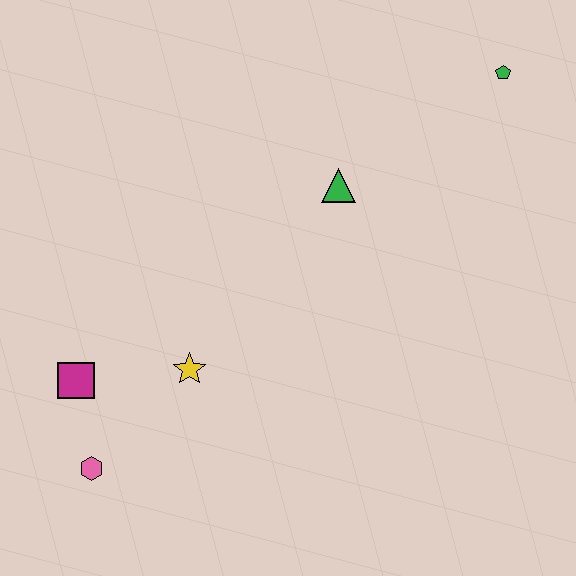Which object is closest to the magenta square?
The pink hexagon is closest to the magenta square.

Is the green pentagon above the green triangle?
Yes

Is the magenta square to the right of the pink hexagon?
No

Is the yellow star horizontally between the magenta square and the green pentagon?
Yes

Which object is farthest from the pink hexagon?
The green pentagon is farthest from the pink hexagon.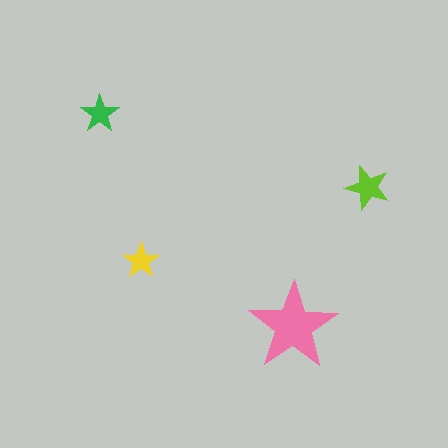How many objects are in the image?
There are 4 objects in the image.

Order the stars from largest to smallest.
the pink one, the lime one, the green one, the yellow one.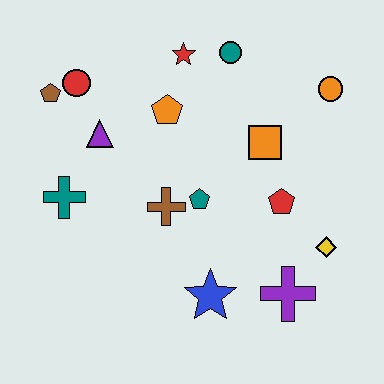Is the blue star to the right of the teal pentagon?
Yes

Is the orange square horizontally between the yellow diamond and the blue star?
Yes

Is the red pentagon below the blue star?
No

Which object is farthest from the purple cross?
The brown pentagon is farthest from the purple cross.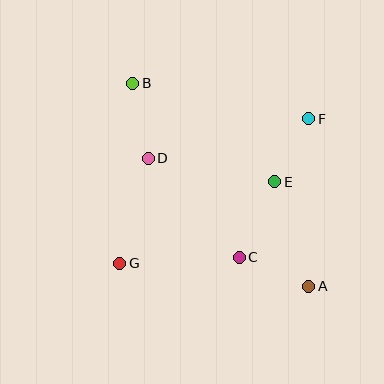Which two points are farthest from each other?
Points A and B are farthest from each other.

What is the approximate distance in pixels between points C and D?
The distance between C and D is approximately 135 pixels.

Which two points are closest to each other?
Points E and F are closest to each other.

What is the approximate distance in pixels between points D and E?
The distance between D and E is approximately 129 pixels.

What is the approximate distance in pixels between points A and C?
The distance between A and C is approximately 75 pixels.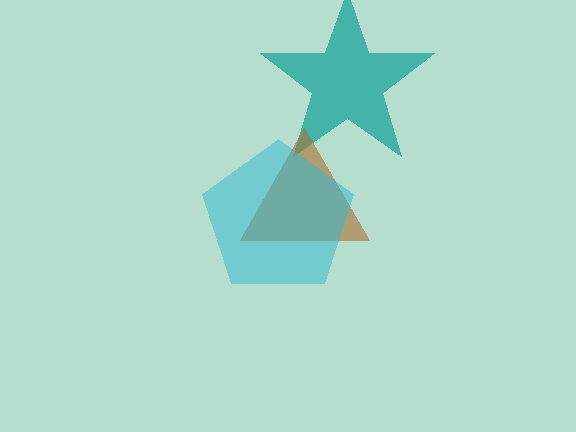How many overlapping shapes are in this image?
There are 3 overlapping shapes in the image.